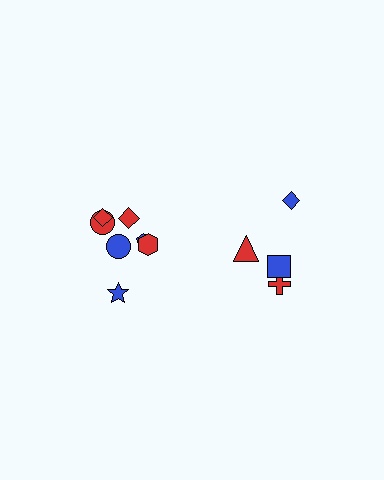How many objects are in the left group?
There are 7 objects.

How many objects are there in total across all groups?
There are 11 objects.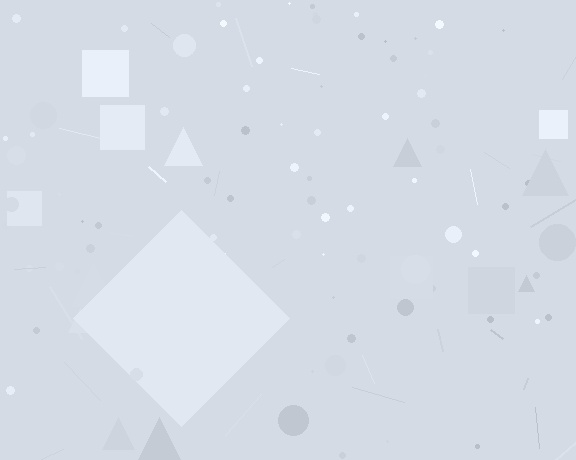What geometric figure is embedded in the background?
A diamond is embedded in the background.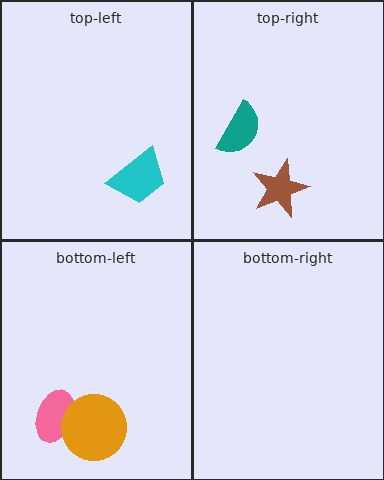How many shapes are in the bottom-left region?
2.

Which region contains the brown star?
The top-right region.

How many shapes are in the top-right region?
2.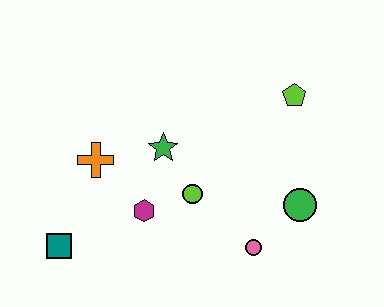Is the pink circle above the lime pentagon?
No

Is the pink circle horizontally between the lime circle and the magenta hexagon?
No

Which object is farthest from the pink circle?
The teal square is farthest from the pink circle.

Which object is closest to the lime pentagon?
The green circle is closest to the lime pentagon.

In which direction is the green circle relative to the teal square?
The green circle is to the right of the teal square.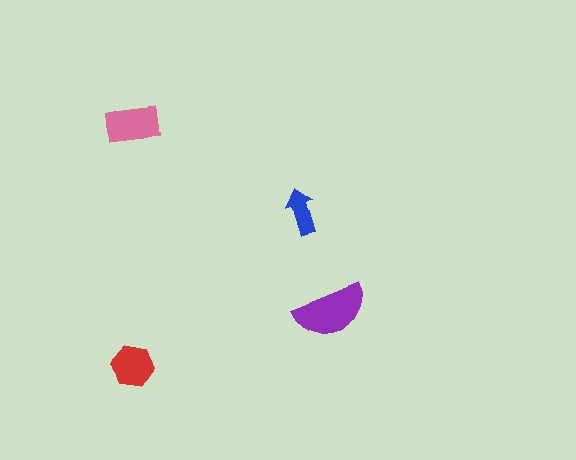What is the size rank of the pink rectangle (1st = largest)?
2nd.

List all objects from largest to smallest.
The purple semicircle, the pink rectangle, the red hexagon, the blue arrow.